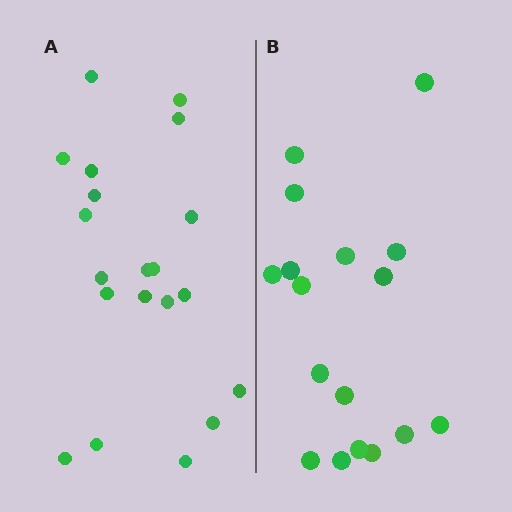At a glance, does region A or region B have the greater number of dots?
Region A (the left region) has more dots.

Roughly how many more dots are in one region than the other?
Region A has just a few more — roughly 2 or 3 more dots than region B.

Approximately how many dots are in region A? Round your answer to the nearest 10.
About 20 dots.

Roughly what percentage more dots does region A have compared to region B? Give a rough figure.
About 20% more.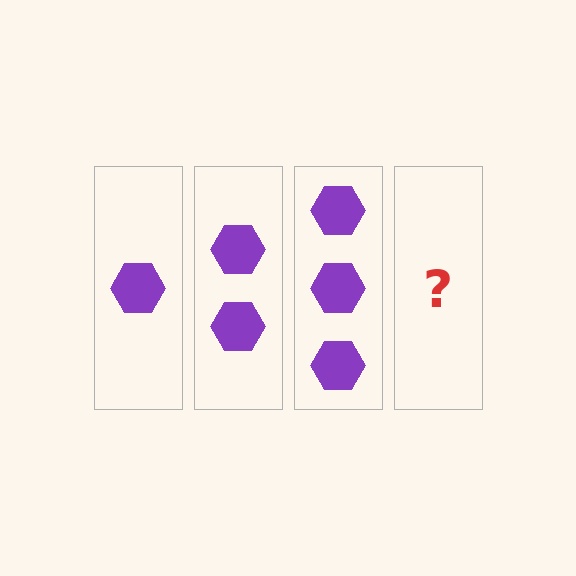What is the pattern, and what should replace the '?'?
The pattern is that each step adds one more hexagon. The '?' should be 4 hexagons.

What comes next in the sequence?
The next element should be 4 hexagons.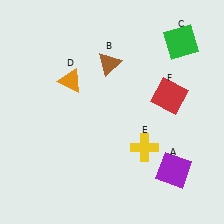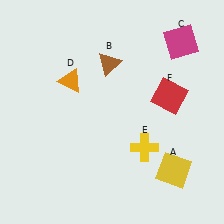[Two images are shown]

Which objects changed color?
A changed from purple to yellow. C changed from green to magenta.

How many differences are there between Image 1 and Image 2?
There are 2 differences between the two images.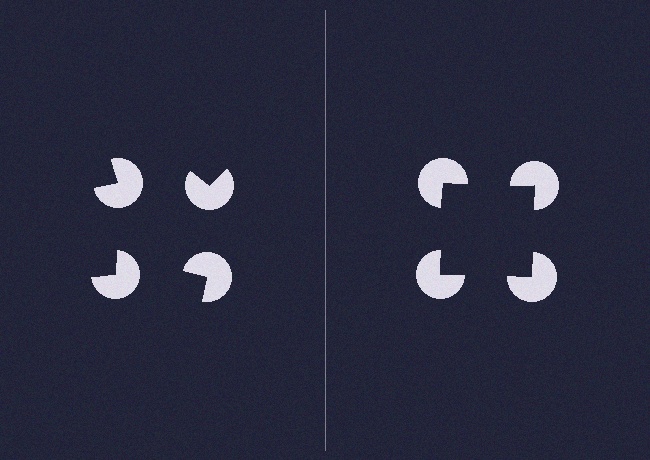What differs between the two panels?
The pac-man discs are positioned identically on both sides; only the wedge orientations differ. On the right they align to a square; on the left they are misaligned.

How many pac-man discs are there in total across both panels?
8 — 4 on each side.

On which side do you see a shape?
An illusory square appears on the right side. On the left side the wedge cuts are rotated, so no coherent shape forms.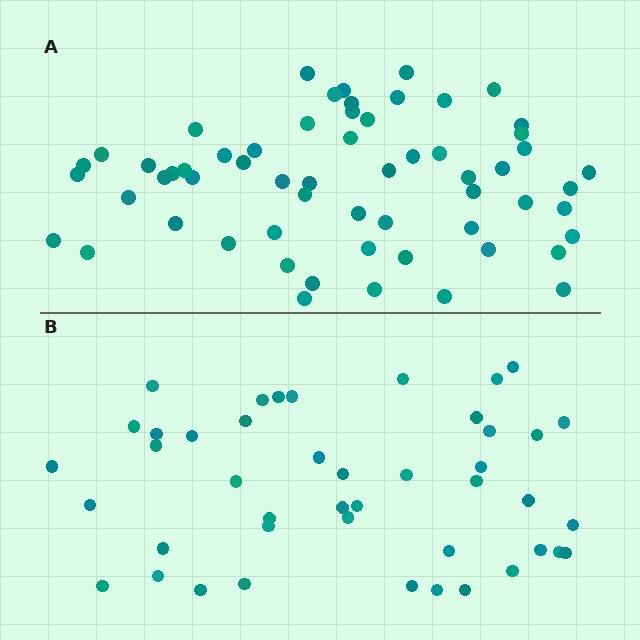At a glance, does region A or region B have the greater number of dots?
Region A (the top region) has more dots.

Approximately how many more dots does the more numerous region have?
Region A has approximately 15 more dots than region B.